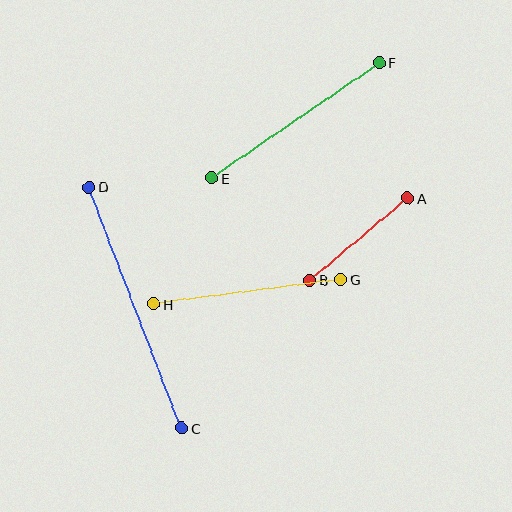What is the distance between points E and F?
The distance is approximately 204 pixels.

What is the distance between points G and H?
The distance is approximately 189 pixels.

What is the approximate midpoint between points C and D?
The midpoint is at approximately (135, 307) pixels.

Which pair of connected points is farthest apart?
Points C and D are farthest apart.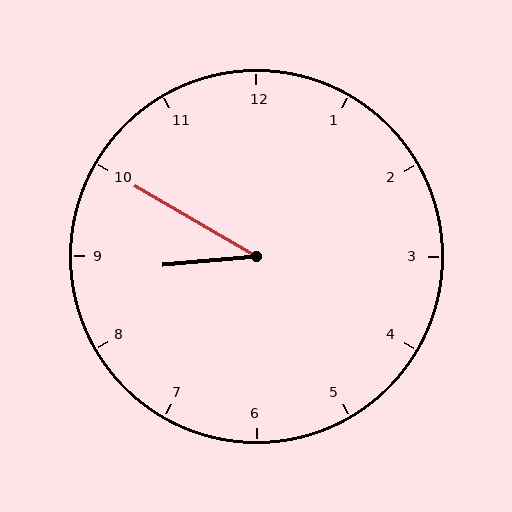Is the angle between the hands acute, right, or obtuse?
It is acute.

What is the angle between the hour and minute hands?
Approximately 35 degrees.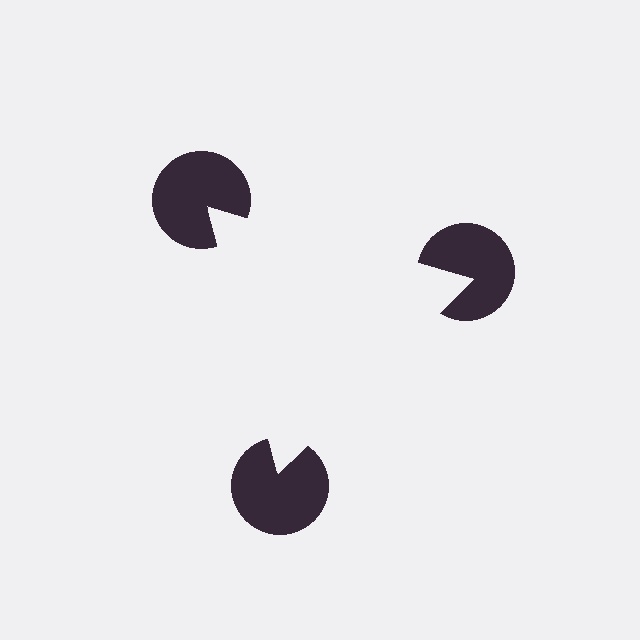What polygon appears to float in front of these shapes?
An illusory triangle — its edges are inferred from the aligned wedge cuts in the pac-man discs, not physically drawn.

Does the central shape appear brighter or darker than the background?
It typically appears slightly brighter than the background, even though no actual brightness change is drawn.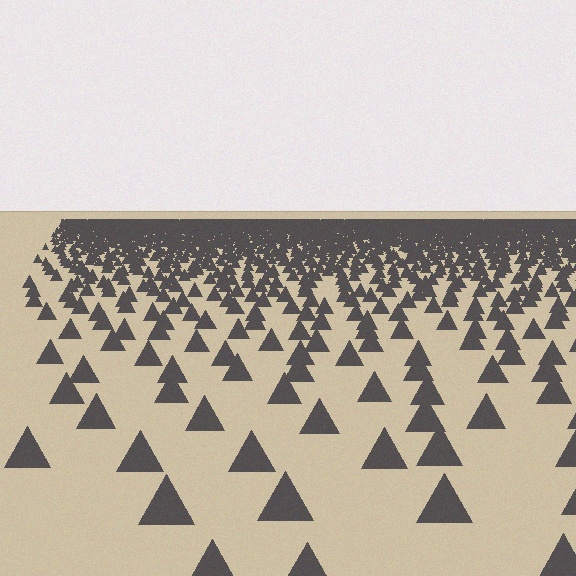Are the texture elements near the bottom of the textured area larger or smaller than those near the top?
Larger. Near the bottom, elements are closer to the viewer and appear at a bigger on-screen size.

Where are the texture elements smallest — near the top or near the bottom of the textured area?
Near the top.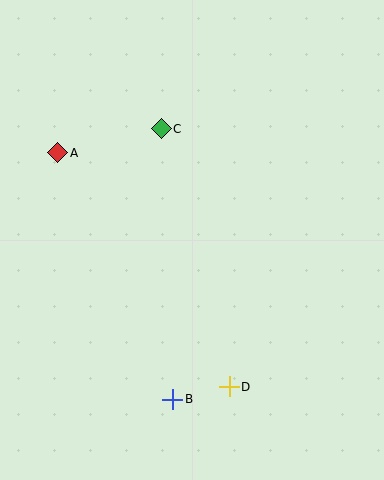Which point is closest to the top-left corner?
Point A is closest to the top-left corner.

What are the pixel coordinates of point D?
Point D is at (229, 387).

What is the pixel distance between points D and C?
The distance between D and C is 267 pixels.